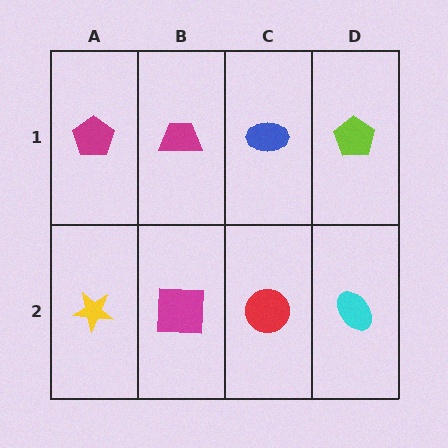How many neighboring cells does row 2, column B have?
3.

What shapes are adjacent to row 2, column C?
A blue ellipse (row 1, column C), a magenta square (row 2, column B), a cyan ellipse (row 2, column D).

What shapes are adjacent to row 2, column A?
A magenta pentagon (row 1, column A), a magenta square (row 2, column B).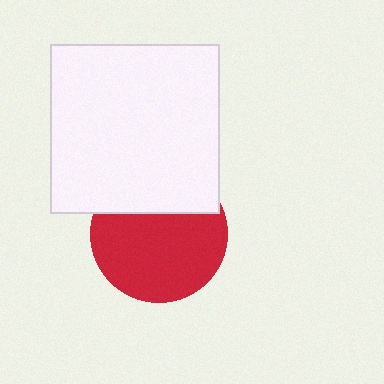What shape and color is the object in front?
The object in front is a white square.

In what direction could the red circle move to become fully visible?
The red circle could move down. That would shift it out from behind the white square entirely.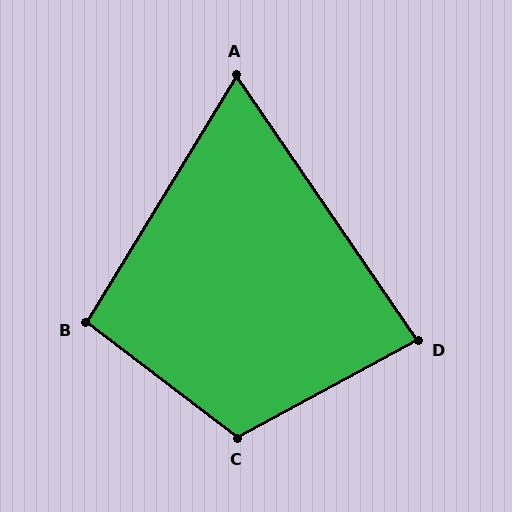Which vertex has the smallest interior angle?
A, at approximately 66 degrees.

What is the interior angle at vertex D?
Approximately 84 degrees (acute).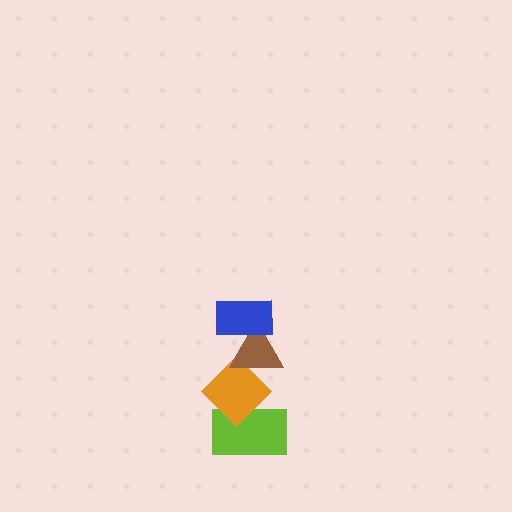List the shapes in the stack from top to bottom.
From top to bottom: the blue rectangle, the brown triangle, the orange diamond, the lime rectangle.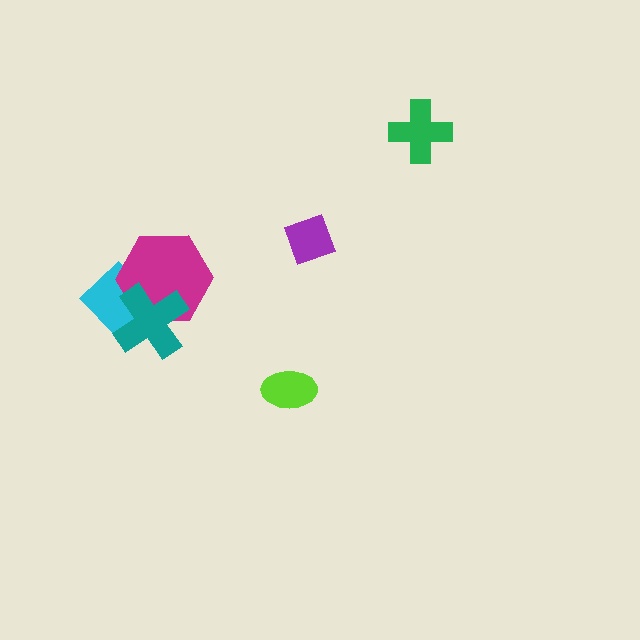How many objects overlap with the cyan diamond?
2 objects overlap with the cyan diamond.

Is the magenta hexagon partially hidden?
Yes, it is partially covered by another shape.